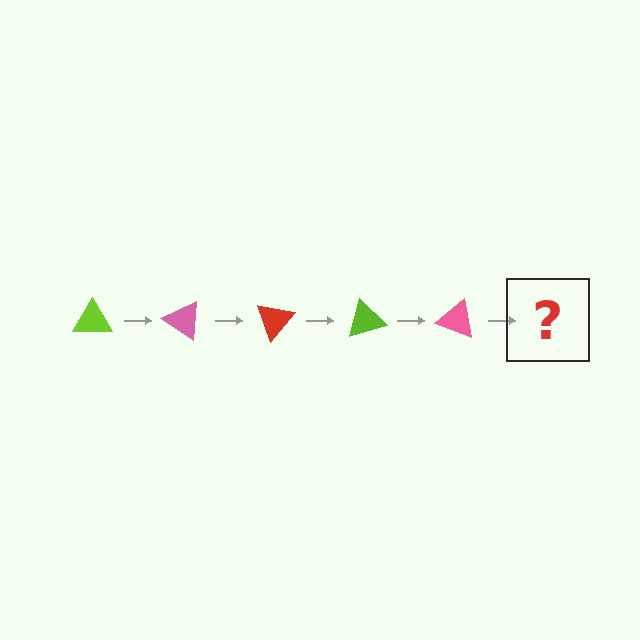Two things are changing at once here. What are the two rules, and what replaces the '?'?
The two rules are that it rotates 35 degrees each step and the color cycles through lime, pink, and red. The '?' should be a red triangle, rotated 175 degrees from the start.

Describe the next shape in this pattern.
It should be a red triangle, rotated 175 degrees from the start.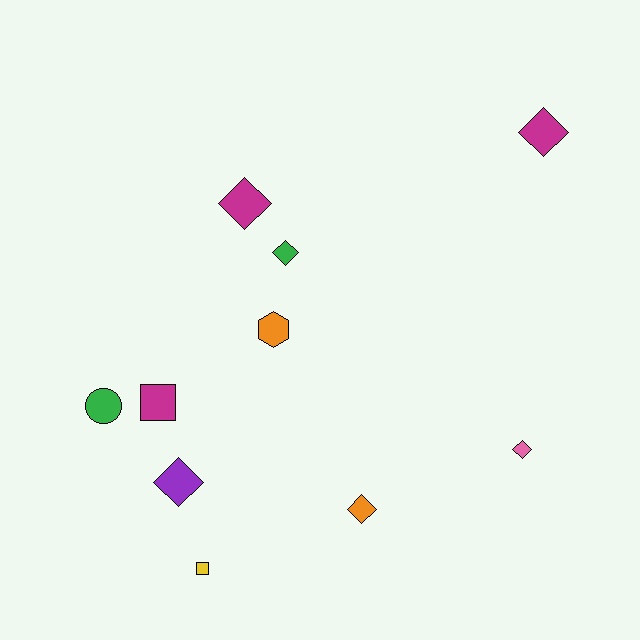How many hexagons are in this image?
There is 1 hexagon.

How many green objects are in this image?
There are 2 green objects.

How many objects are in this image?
There are 10 objects.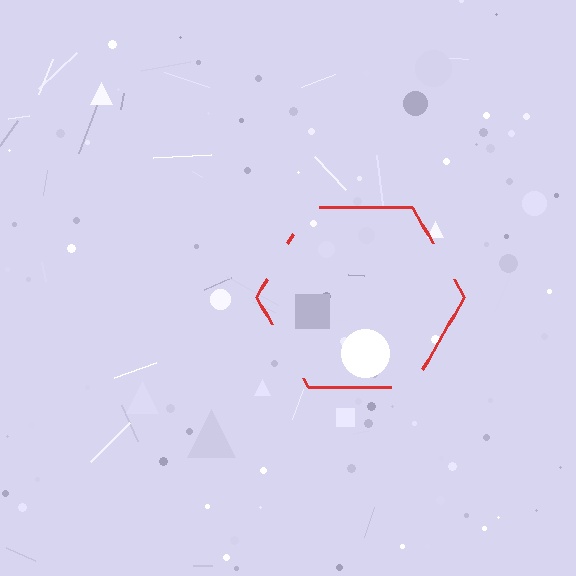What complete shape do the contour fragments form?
The contour fragments form a hexagon.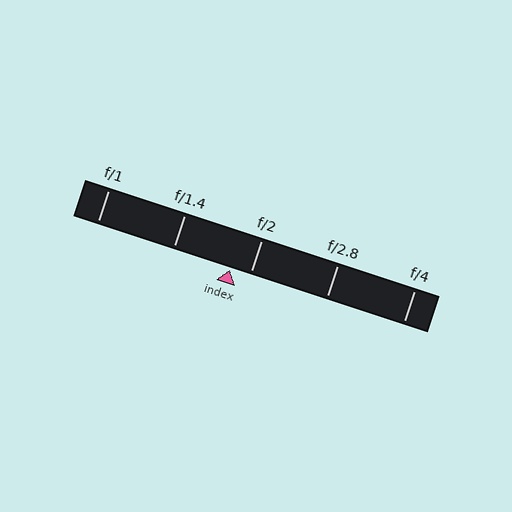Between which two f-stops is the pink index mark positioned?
The index mark is between f/1.4 and f/2.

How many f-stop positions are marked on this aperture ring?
There are 5 f-stop positions marked.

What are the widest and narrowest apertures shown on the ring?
The widest aperture shown is f/1 and the narrowest is f/4.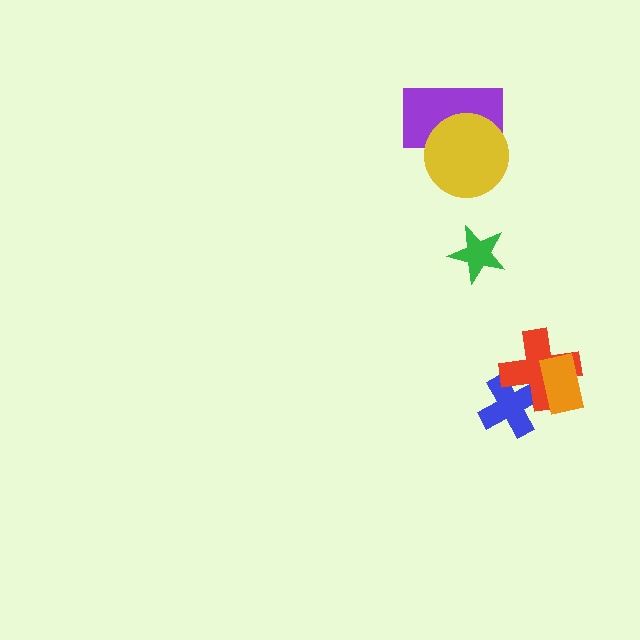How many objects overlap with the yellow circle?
1 object overlaps with the yellow circle.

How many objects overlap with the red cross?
2 objects overlap with the red cross.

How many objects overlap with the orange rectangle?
1 object overlaps with the orange rectangle.